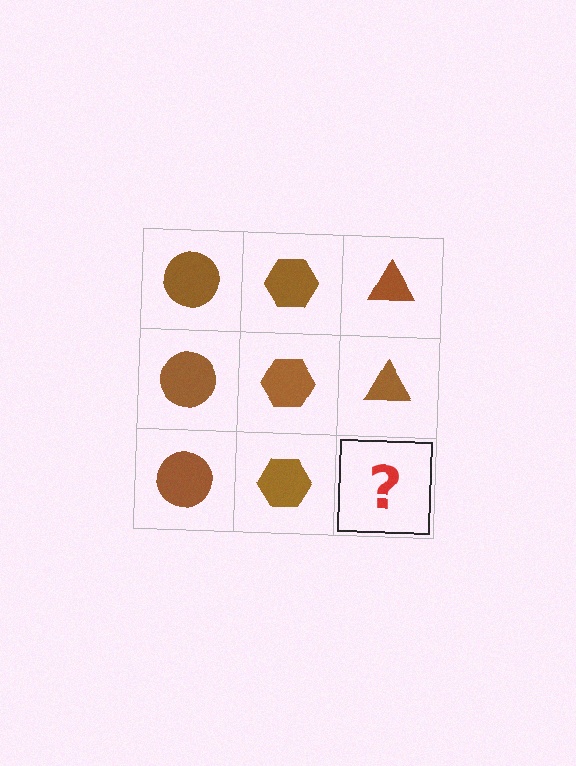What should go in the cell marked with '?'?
The missing cell should contain a brown triangle.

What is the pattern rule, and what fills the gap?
The rule is that each column has a consistent shape. The gap should be filled with a brown triangle.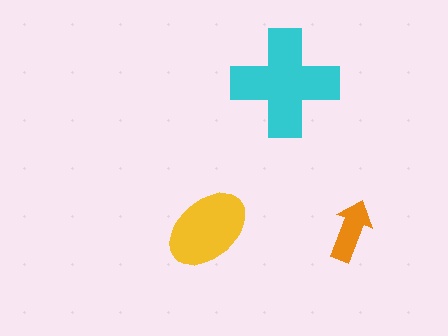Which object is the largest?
The cyan cross.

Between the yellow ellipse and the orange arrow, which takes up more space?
The yellow ellipse.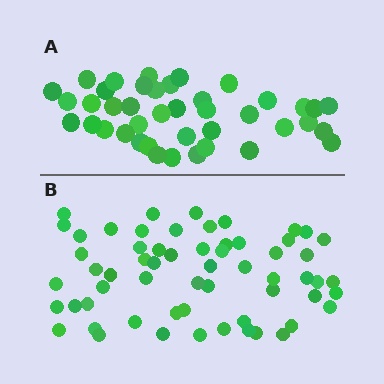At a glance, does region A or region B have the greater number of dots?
Region B (the bottom region) has more dots.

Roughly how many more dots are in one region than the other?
Region B has approximately 20 more dots than region A.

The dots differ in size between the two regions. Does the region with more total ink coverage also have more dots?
No. Region A has more total ink coverage because its dots are larger, but region B actually contains more individual dots. Total area can be misleading — the number of items is what matters here.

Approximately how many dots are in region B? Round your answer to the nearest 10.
About 60 dots.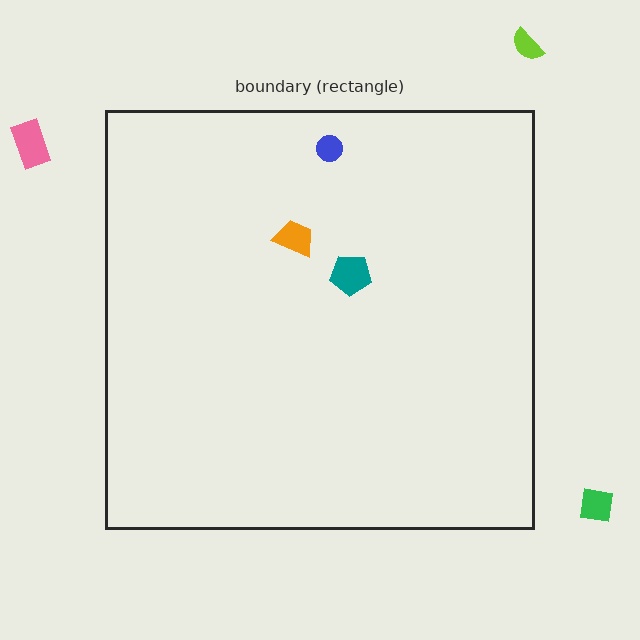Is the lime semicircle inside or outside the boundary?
Outside.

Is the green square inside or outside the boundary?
Outside.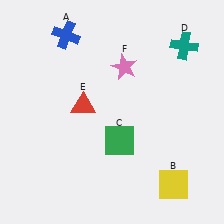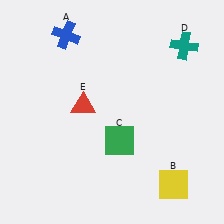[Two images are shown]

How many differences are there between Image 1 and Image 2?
There is 1 difference between the two images.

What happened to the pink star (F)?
The pink star (F) was removed in Image 2. It was in the top-right area of Image 1.